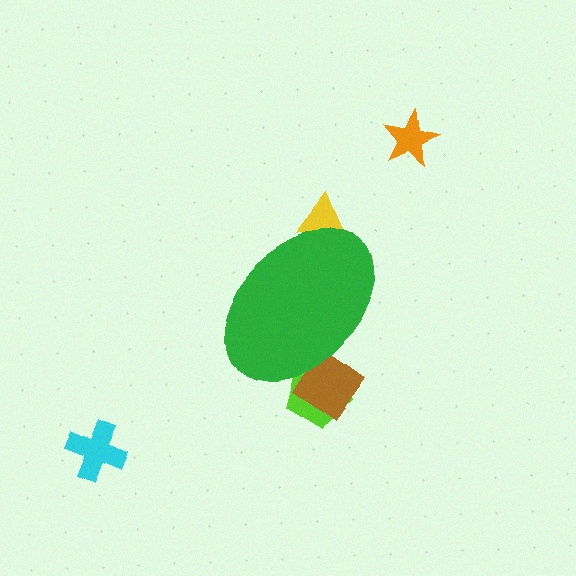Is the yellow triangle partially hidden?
Yes, the yellow triangle is partially hidden behind the green ellipse.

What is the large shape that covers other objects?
A green ellipse.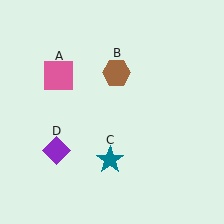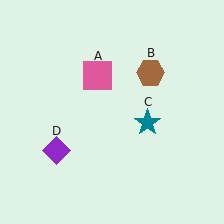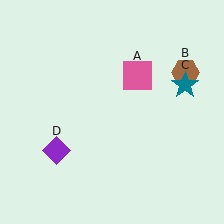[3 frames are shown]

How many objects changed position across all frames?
3 objects changed position: pink square (object A), brown hexagon (object B), teal star (object C).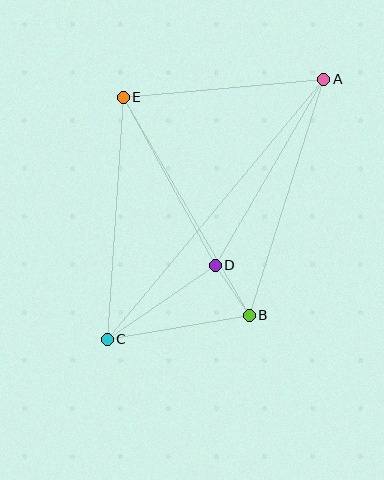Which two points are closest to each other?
Points B and D are closest to each other.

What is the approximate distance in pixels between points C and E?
The distance between C and E is approximately 243 pixels.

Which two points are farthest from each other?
Points A and C are farthest from each other.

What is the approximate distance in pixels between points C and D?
The distance between C and D is approximately 131 pixels.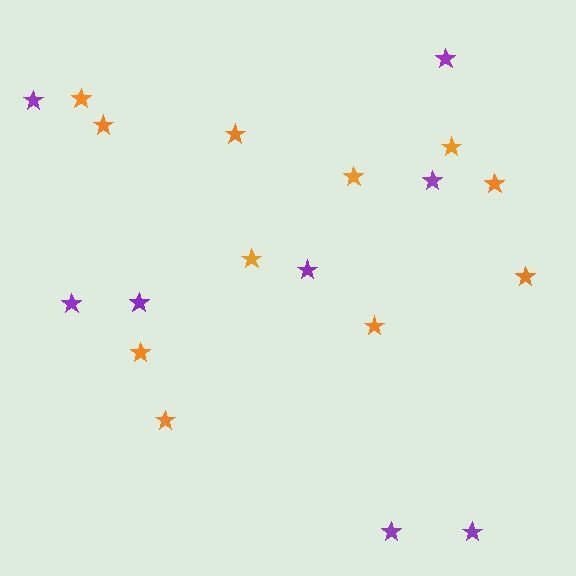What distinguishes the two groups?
There are 2 groups: one group of orange stars (11) and one group of purple stars (8).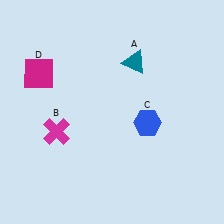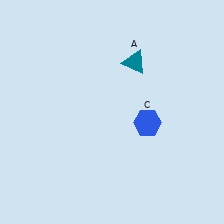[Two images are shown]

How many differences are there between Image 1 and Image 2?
There are 2 differences between the two images.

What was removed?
The magenta square (D), the magenta cross (B) were removed in Image 2.